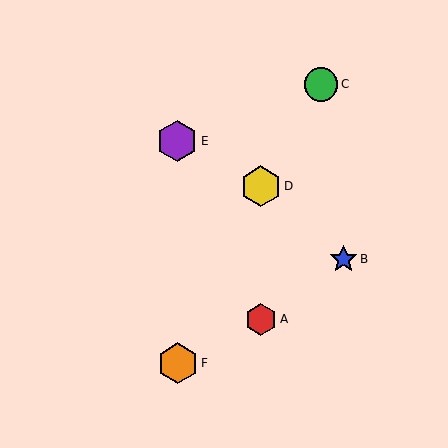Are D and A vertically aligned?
Yes, both are at x≈261.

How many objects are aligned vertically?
2 objects (A, D) are aligned vertically.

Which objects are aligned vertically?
Objects A, D are aligned vertically.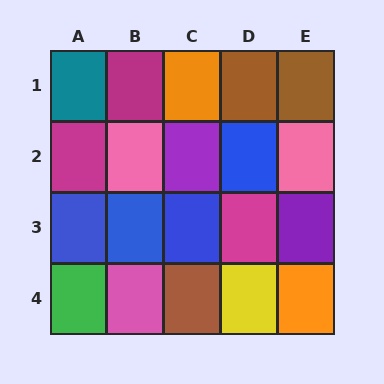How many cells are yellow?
1 cell is yellow.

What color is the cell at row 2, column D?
Blue.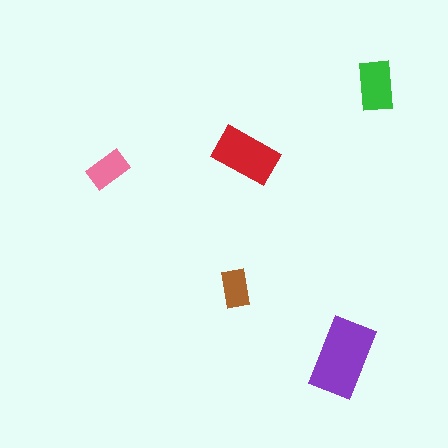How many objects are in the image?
There are 5 objects in the image.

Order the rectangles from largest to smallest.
the purple one, the red one, the green one, the pink one, the brown one.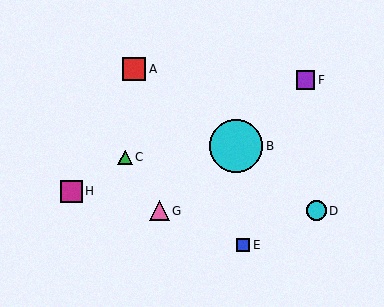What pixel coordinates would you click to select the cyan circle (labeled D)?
Click at (316, 211) to select the cyan circle D.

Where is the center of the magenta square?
The center of the magenta square is at (71, 191).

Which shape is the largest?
The cyan circle (labeled B) is the largest.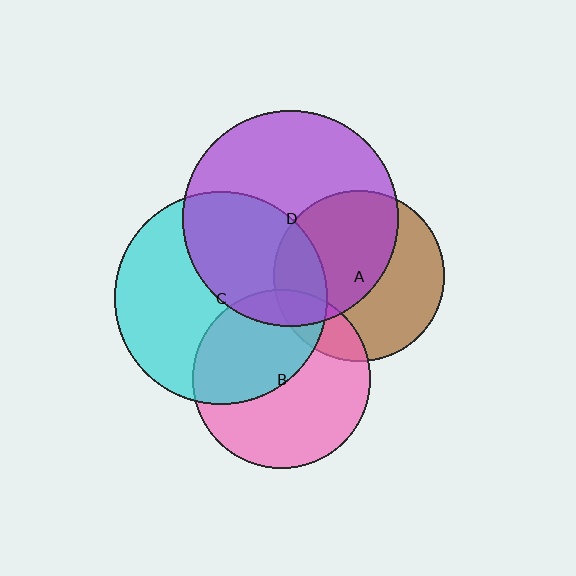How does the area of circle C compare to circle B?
Approximately 1.4 times.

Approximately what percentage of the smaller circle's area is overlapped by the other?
Approximately 55%.